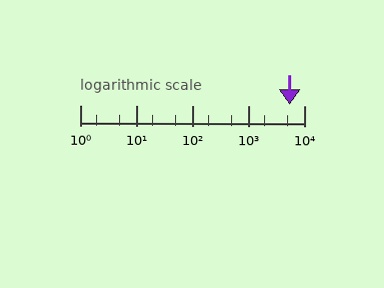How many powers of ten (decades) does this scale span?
The scale spans 4 decades, from 1 to 10000.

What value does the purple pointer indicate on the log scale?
The pointer indicates approximately 5600.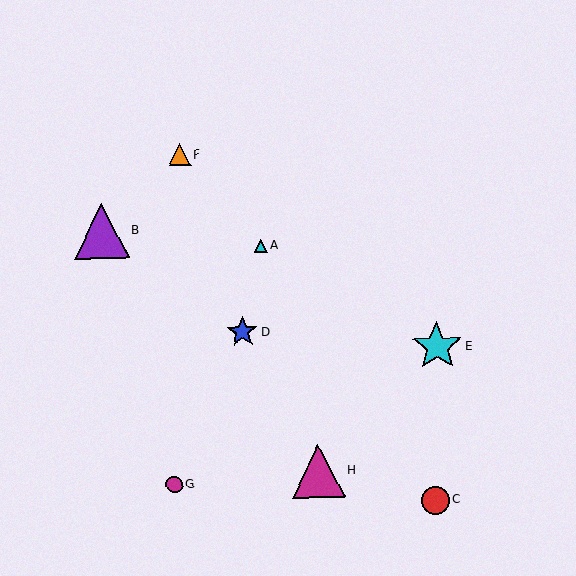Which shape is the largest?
The purple triangle (labeled B) is the largest.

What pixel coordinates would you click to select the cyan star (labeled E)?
Click at (437, 346) to select the cyan star E.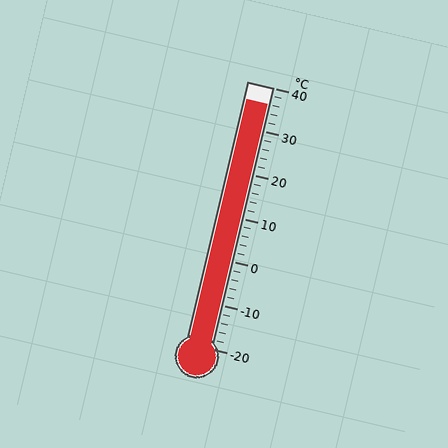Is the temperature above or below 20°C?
The temperature is above 20°C.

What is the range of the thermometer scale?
The thermometer scale ranges from -20°C to 40°C.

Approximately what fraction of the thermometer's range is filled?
The thermometer is filled to approximately 95% of its range.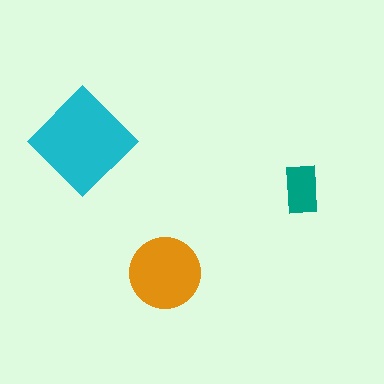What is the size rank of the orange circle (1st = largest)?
2nd.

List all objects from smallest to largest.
The teal rectangle, the orange circle, the cyan diamond.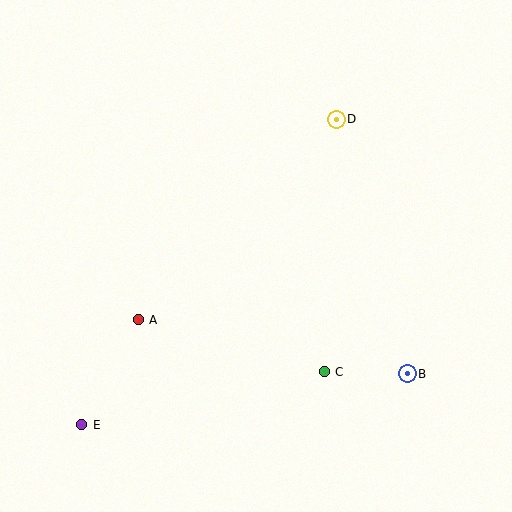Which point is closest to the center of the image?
Point A at (138, 320) is closest to the center.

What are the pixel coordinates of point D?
Point D is at (336, 119).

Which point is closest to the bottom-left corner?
Point E is closest to the bottom-left corner.